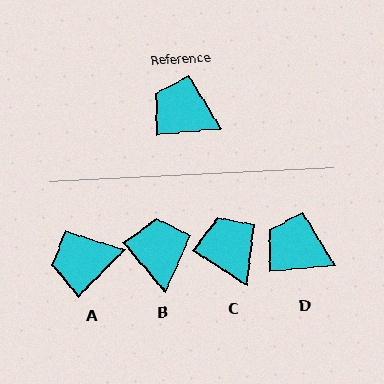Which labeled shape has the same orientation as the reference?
D.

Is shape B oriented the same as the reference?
No, it is off by about 55 degrees.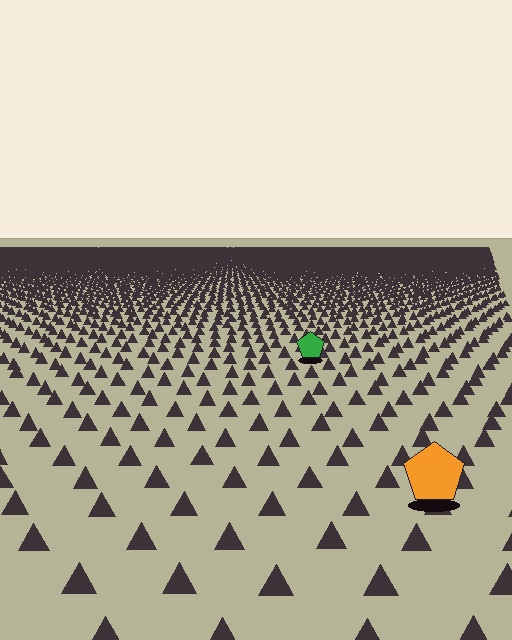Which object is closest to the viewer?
The orange pentagon is closest. The texture marks near it are larger and more spread out.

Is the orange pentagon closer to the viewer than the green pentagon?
Yes. The orange pentagon is closer — you can tell from the texture gradient: the ground texture is coarser near it.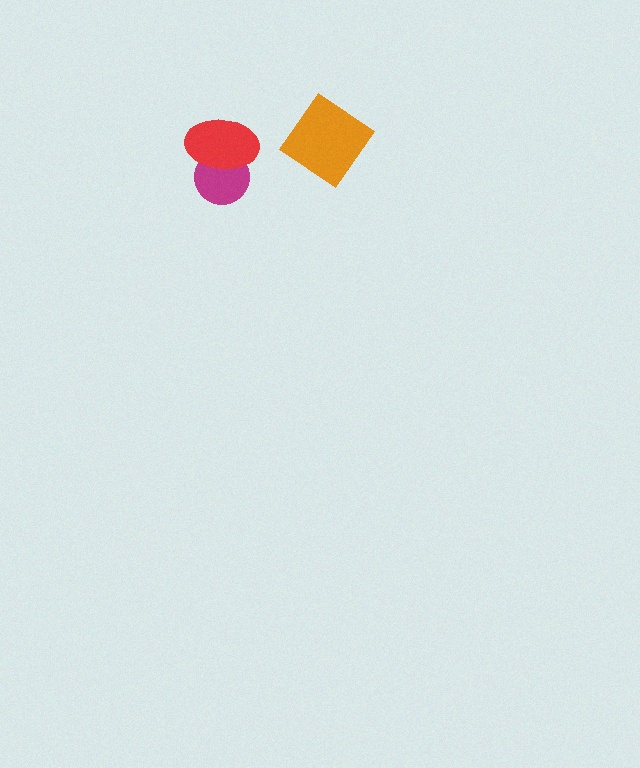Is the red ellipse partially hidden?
No, no other shape covers it.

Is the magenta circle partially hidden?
Yes, it is partially covered by another shape.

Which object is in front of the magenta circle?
The red ellipse is in front of the magenta circle.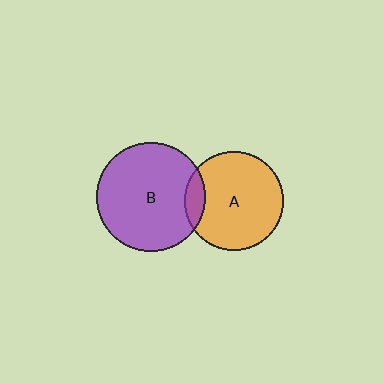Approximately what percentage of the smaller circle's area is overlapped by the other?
Approximately 10%.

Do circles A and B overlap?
Yes.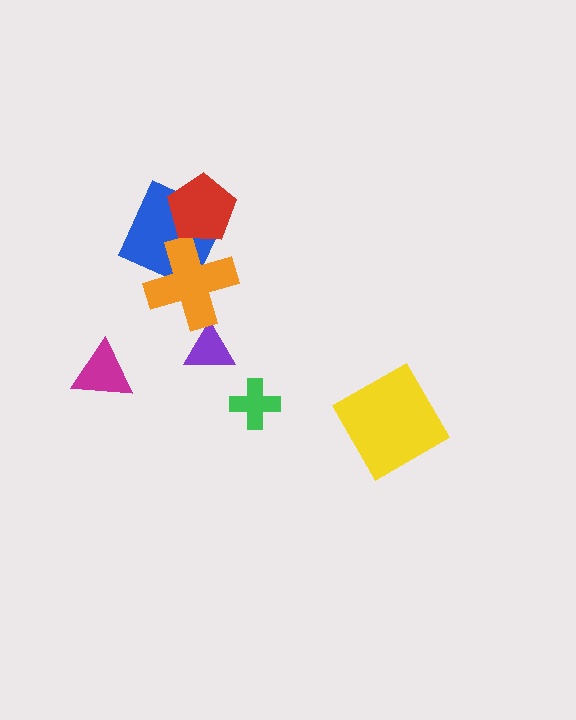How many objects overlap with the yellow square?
0 objects overlap with the yellow square.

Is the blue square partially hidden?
Yes, it is partially covered by another shape.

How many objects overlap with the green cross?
0 objects overlap with the green cross.